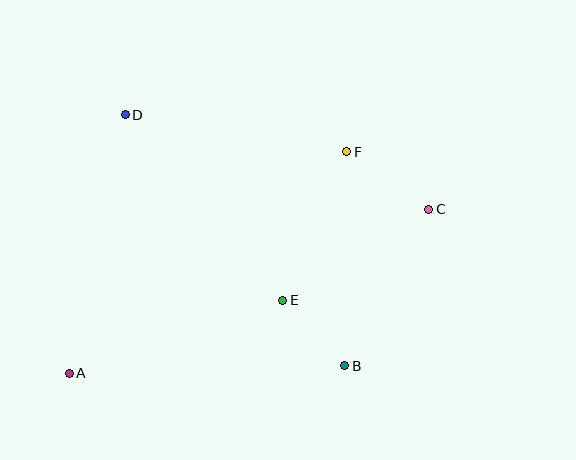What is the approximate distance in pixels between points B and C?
The distance between B and C is approximately 177 pixels.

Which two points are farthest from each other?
Points A and C are farthest from each other.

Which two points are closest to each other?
Points B and E are closest to each other.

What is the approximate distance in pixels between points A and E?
The distance between A and E is approximately 226 pixels.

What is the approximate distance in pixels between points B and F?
The distance between B and F is approximately 214 pixels.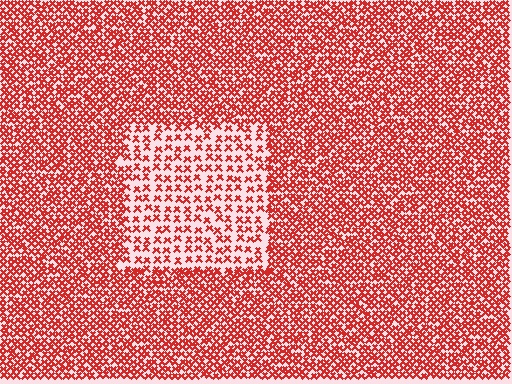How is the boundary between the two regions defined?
The boundary is defined by a change in element density (approximately 2.2x ratio). All elements are the same color, size, and shape.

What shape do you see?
I see a rectangle.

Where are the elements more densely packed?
The elements are more densely packed outside the rectangle boundary.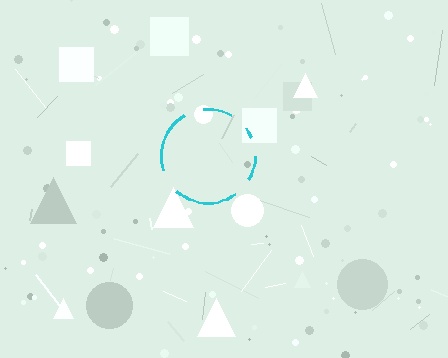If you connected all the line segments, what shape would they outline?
They would outline a circle.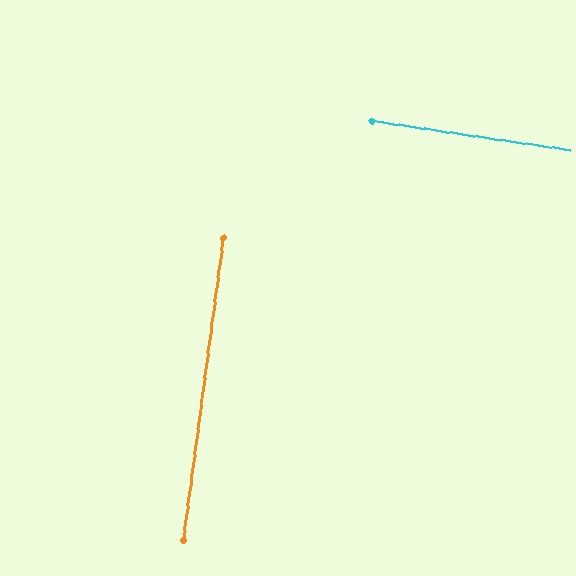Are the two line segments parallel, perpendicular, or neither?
Perpendicular — they meet at approximately 89°.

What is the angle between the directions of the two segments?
Approximately 89 degrees.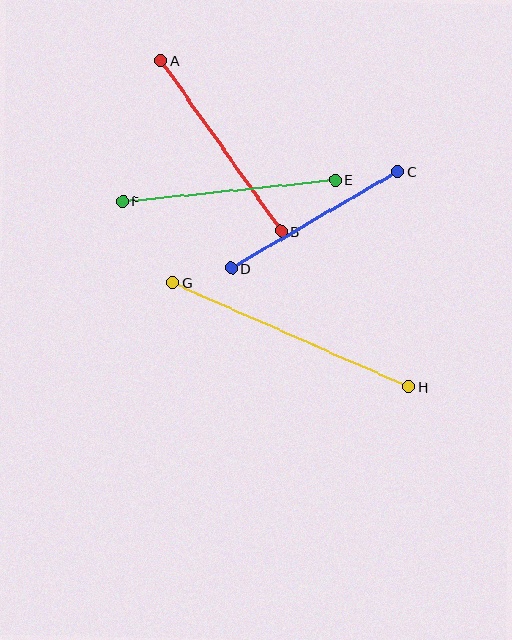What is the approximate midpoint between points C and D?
The midpoint is at approximately (315, 220) pixels.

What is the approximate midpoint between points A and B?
The midpoint is at approximately (221, 146) pixels.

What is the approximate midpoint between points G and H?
The midpoint is at approximately (290, 335) pixels.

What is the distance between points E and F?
The distance is approximately 214 pixels.